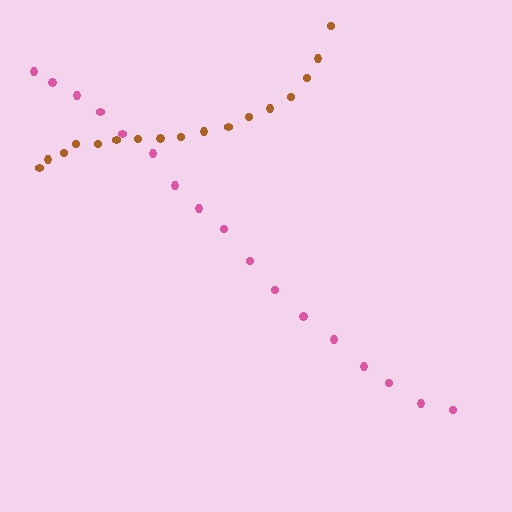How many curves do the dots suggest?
There are 2 distinct paths.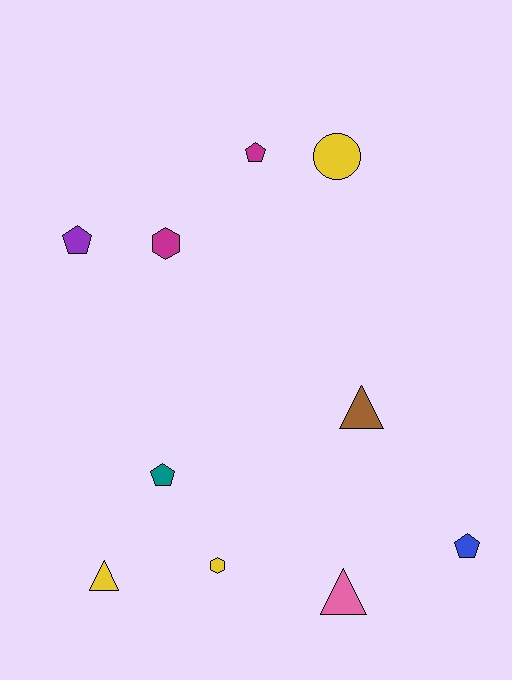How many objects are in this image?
There are 10 objects.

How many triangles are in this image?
There are 3 triangles.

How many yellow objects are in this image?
There are 3 yellow objects.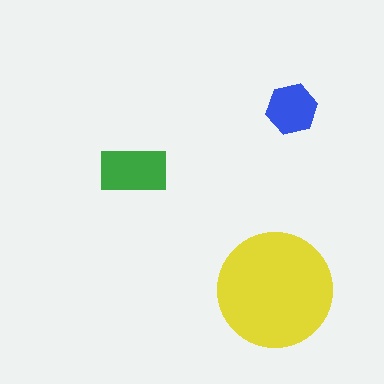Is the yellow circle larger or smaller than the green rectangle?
Larger.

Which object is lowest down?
The yellow circle is bottommost.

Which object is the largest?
The yellow circle.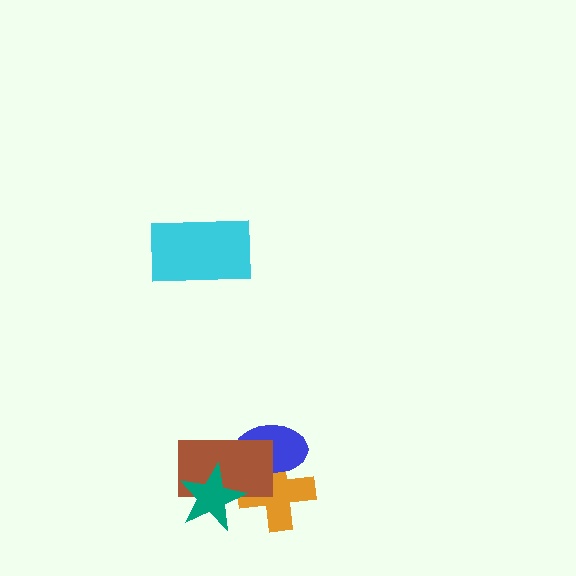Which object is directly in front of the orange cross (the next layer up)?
The blue ellipse is directly in front of the orange cross.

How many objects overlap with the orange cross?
3 objects overlap with the orange cross.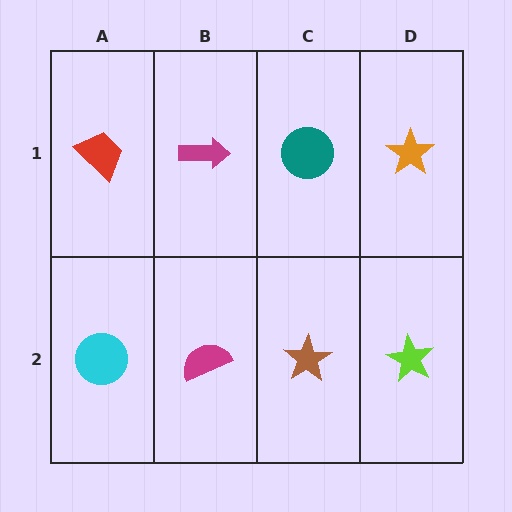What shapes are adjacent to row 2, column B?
A magenta arrow (row 1, column B), a cyan circle (row 2, column A), a brown star (row 2, column C).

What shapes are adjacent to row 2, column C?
A teal circle (row 1, column C), a magenta semicircle (row 2, column B), a lime star (row 2, column D).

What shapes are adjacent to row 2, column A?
A red trapezoid (row 1, column A), a magenta semicircle (row 2, column B).